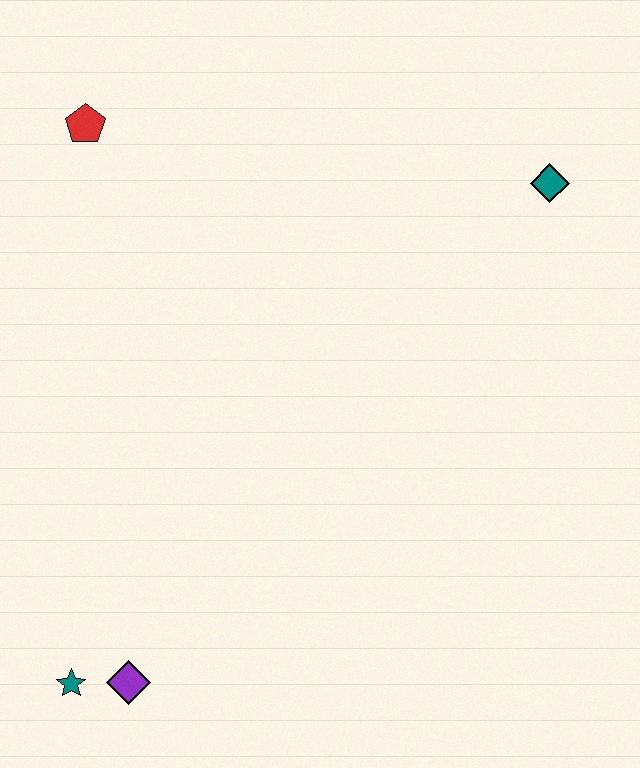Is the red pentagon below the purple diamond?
No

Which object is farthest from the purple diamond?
The teal diamond is farthest from the purple diamond.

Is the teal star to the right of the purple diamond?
No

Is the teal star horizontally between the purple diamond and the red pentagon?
No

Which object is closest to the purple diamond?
The teal star is closest to the purple diamond.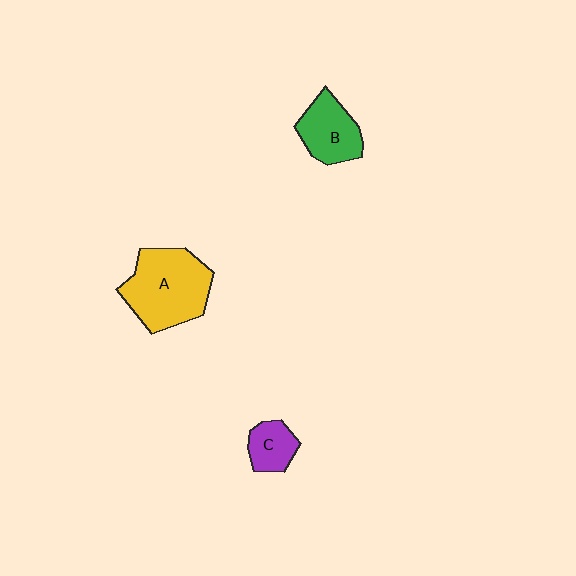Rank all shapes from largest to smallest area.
From largest to smallest: A (yellow), B (green), C (purple).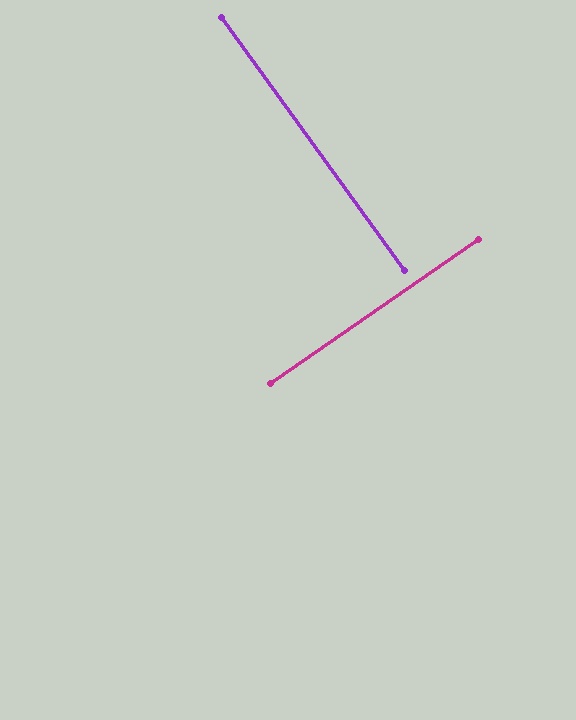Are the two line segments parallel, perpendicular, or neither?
Perpendicular — they meet at approximately 89°.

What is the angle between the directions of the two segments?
Approximately 89 degrees.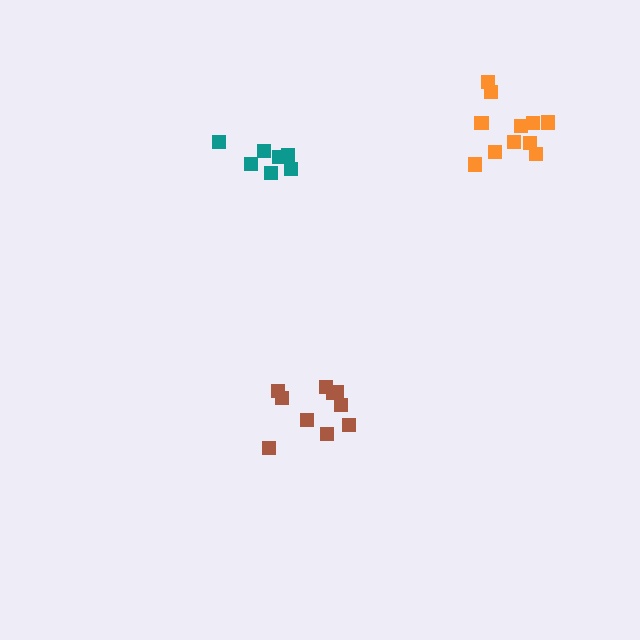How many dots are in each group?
Group 1: 7 dots, Group 2: 10 dots, Group 3: 11 dots (28 total).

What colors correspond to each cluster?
The clusters are colored: teal, brown, orange.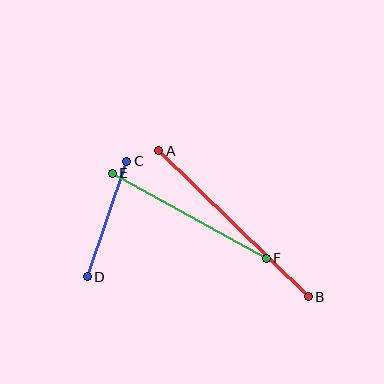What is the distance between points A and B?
The distance is approximately 209 pixels.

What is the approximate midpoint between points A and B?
The midpoint is at approximately (234, 224) pixels.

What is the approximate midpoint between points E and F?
The midpoint is at approximately (189, 216) pixels.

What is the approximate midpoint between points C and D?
The midpoint is at approximately (107, 219) pixels.